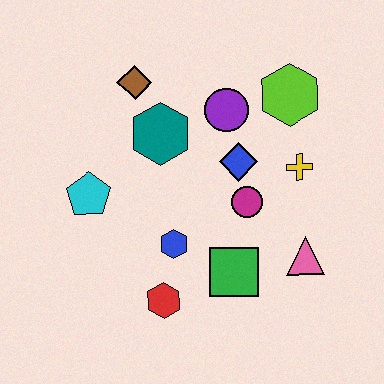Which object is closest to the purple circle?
The blue diamond is closest to the purple circle.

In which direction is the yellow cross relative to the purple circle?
The yellow cross is to the right of the purple circle.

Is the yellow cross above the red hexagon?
Yes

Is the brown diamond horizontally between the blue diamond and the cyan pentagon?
Yes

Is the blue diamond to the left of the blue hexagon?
No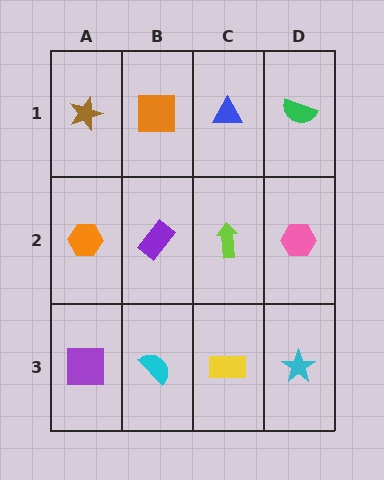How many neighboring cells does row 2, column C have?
4.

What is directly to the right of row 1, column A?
An orange square.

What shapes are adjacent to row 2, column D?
A green semicircle (row 1, column D), a cyan star (row 3, column D), a lime arrow (row 2, column C).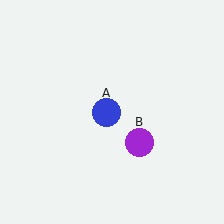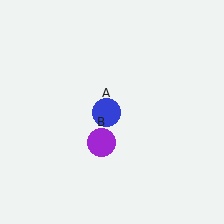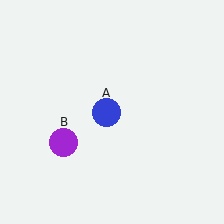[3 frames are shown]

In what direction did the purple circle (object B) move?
The purple circle (object B) moved left.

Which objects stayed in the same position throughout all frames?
Blue circle (object A) remained stationary.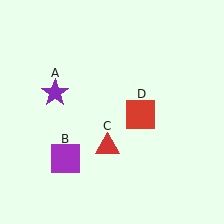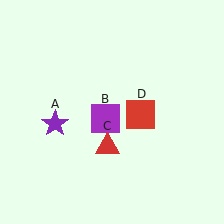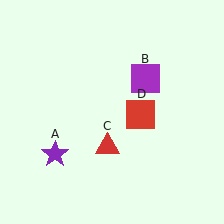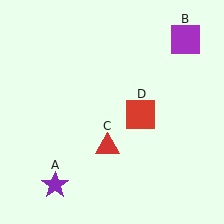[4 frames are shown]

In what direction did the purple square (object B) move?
The purple square (object B) moved up and to the right.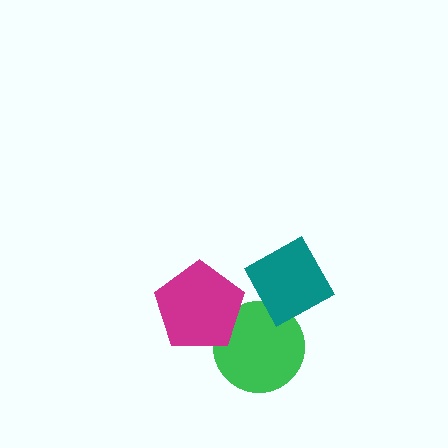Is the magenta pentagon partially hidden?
No, no other shape covers it.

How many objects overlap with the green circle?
1 object overlaps with the green circle.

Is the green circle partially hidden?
Yes, it is partially covered by another shape.